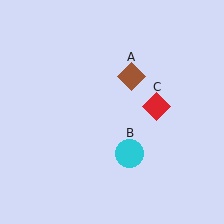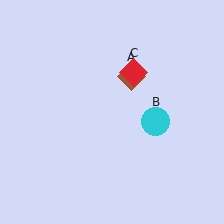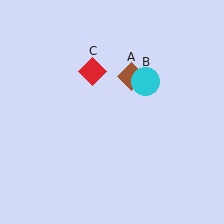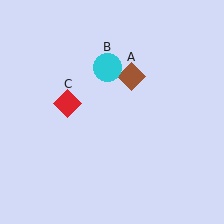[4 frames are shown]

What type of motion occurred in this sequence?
The cyan circle (object B), red diamond (object C) rotated counterclockwise around the center of the scene.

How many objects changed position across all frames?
2 objects changed position: cyan circle (object B), red diamond (object C).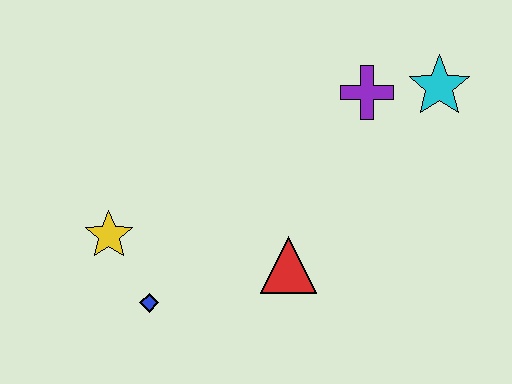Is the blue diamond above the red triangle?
No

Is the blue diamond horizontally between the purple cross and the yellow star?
Yes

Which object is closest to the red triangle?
The blue diamond is closest to the red triangle.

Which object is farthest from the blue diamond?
The cyan star is farthest from the blue diamond.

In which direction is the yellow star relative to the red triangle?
The yellow star is to the left of the red triangle.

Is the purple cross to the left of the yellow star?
No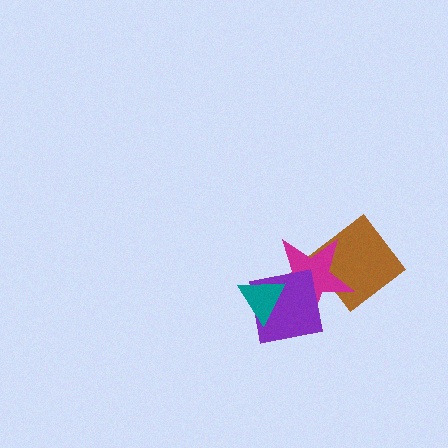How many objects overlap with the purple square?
2 objects overlap with the purple square.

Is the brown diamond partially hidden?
Yes, it is partially covered by another shape.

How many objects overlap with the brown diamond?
1 object overlaps with the brown diamond.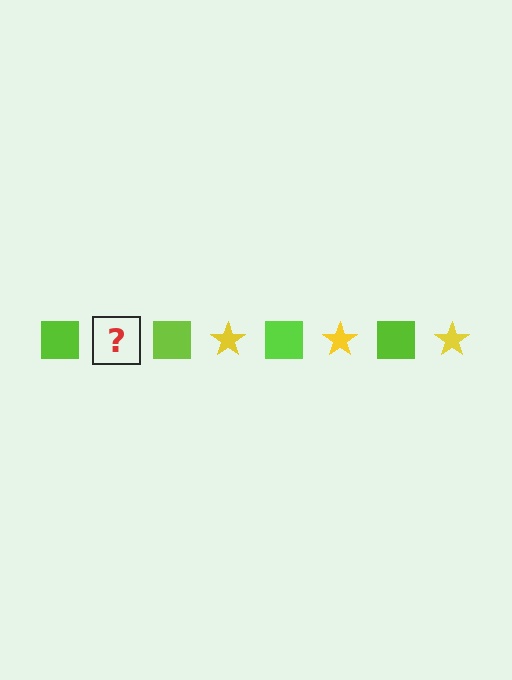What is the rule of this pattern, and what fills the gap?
The rule is that the pattern alternates between lime square and yellow star. The gap should be filled with a yellow star.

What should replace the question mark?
The question mark should be replaced with a yellow star.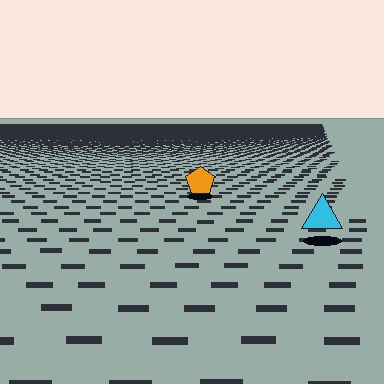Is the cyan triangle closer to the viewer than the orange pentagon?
Yes. The cyan triangle is closer — you can tell from the texture gradient: the ground texture is coarser near it.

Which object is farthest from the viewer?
The orange pentagon is farthest from the viewer. It appears smaller and the ground texture around it is denser.